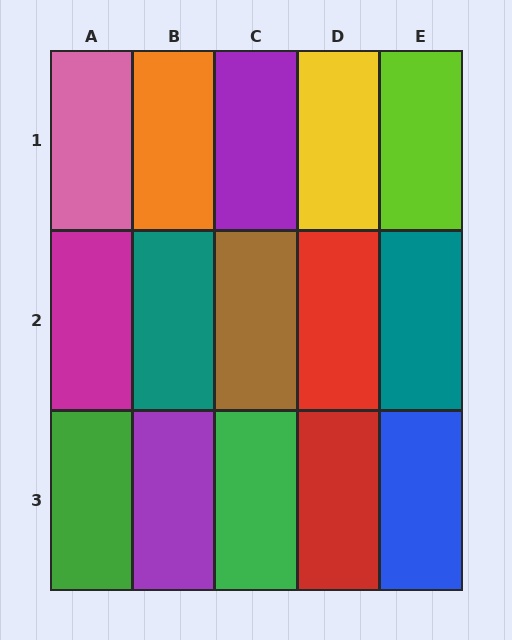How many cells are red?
2 cells are red.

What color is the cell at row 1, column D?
Yellow.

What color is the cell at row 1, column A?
Pink.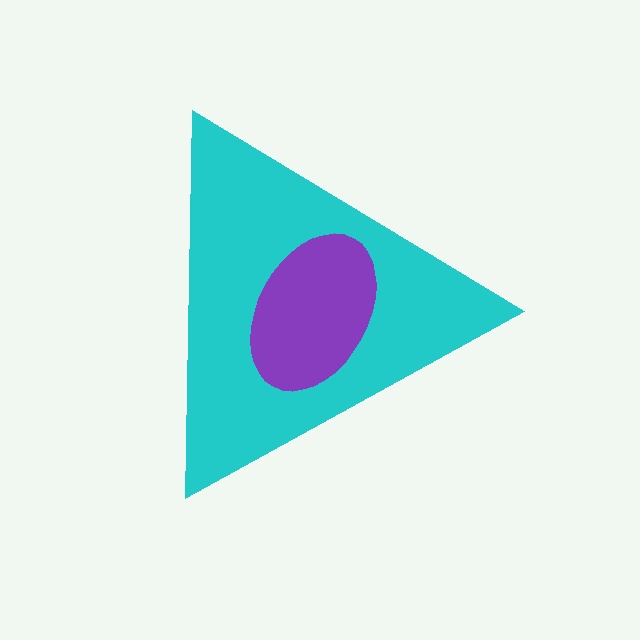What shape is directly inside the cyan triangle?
The purple ellipse.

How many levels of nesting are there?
2.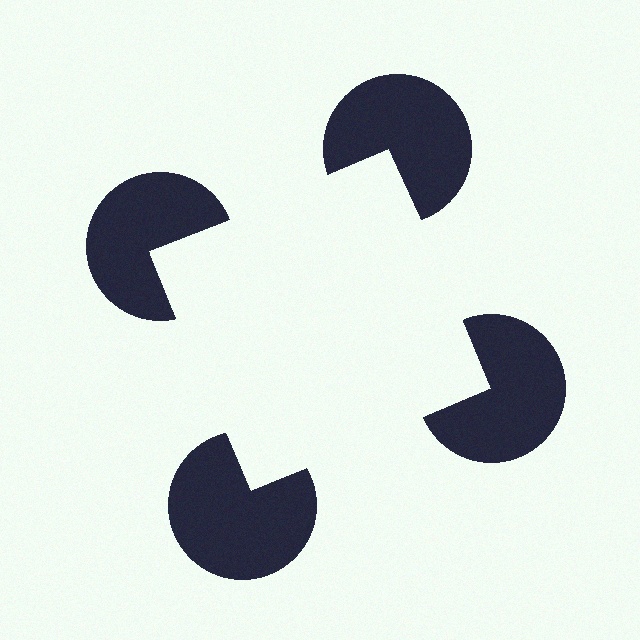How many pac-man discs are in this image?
There are 4 — one at each vertex of the illusory square.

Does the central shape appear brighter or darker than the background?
It typically appears slightly brighter than the background, even though no actual brightness change is drawn.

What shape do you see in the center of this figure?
An illusory square — its edges are inferred from the aligned wedge cuts in the pac-man discs, not physically drawn.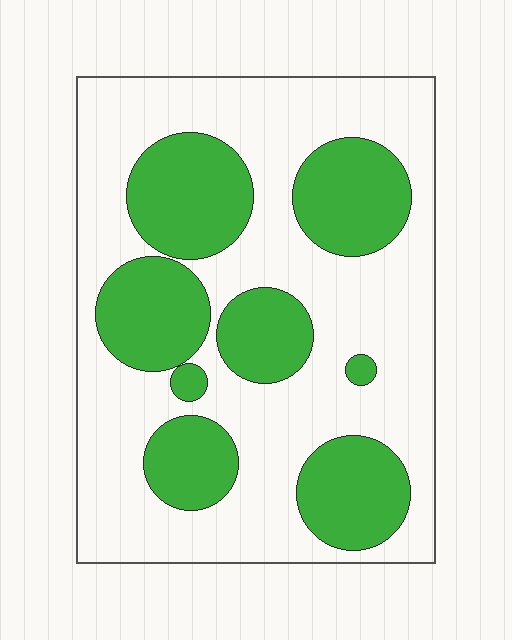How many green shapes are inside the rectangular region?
8.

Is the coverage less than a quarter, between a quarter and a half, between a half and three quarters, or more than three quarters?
Between a quarter and a half.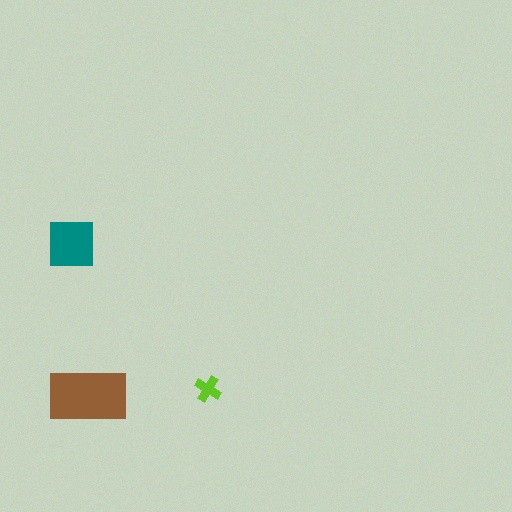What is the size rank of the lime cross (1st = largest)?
3rd.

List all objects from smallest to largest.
The lime cross, the teal square, the brown rectangle.